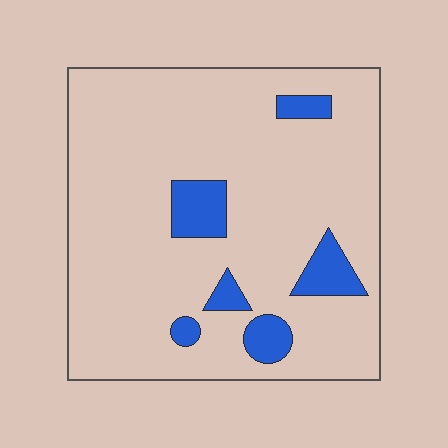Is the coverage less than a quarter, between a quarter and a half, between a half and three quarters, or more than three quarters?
Less than a quarter.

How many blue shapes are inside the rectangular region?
6.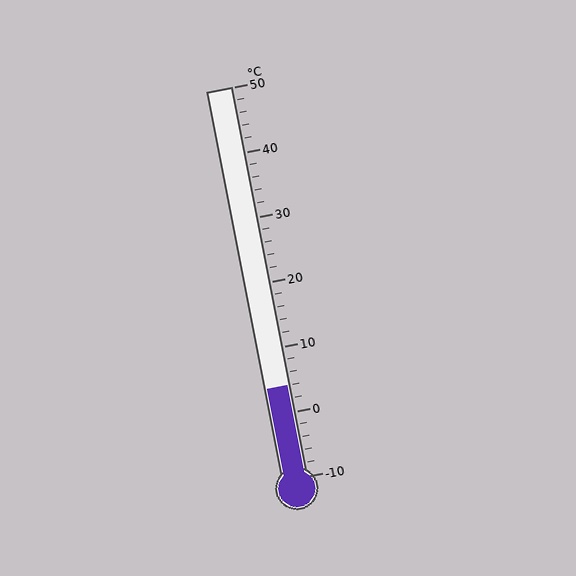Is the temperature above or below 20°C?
The temperature is below 20°C.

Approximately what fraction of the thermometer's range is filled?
The thermometer is filled to approximately 25% of its range.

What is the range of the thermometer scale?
The thermometer scale ranges from -10°C to 50°C.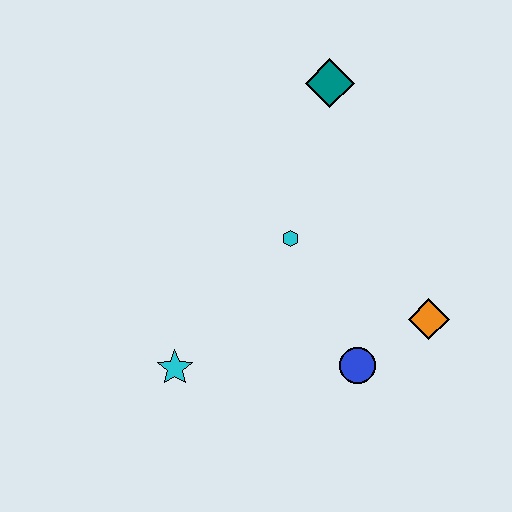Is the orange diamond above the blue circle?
Yes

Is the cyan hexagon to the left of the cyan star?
No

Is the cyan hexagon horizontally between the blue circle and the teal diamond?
No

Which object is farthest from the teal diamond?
The cyan star is farthest from the teal diamond.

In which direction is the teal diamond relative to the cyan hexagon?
The teal diamond is above the cyan hexagon.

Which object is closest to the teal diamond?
The cyan hexagon is closest to the teal diamond.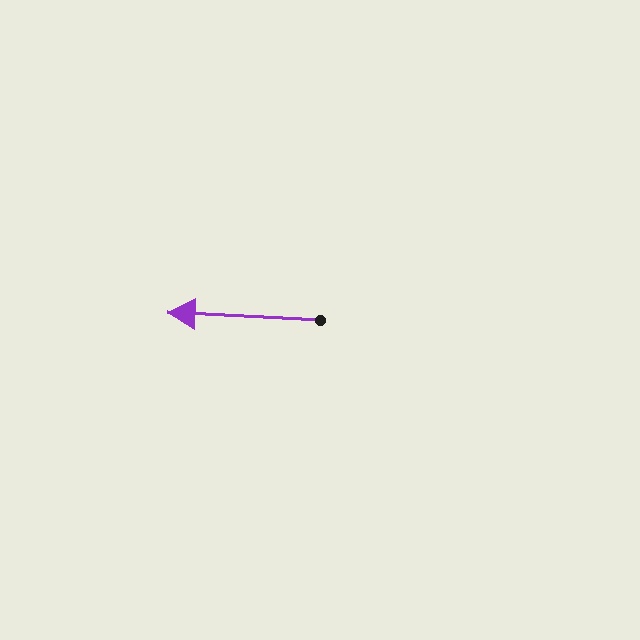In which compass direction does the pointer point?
West.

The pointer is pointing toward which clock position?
Roughly 9 o'clock.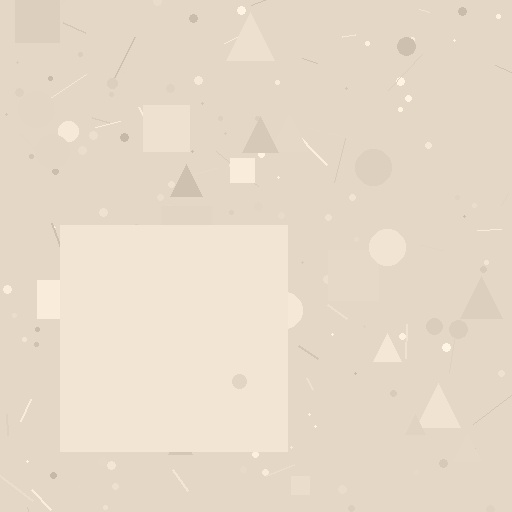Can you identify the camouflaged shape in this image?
The camouflaged shape is a square.